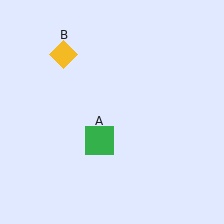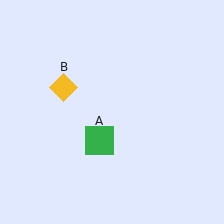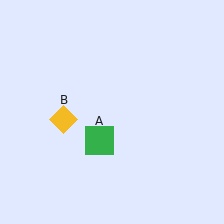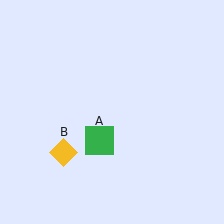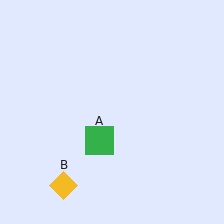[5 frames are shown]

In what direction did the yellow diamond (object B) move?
The yellow diamond (object B) moved down.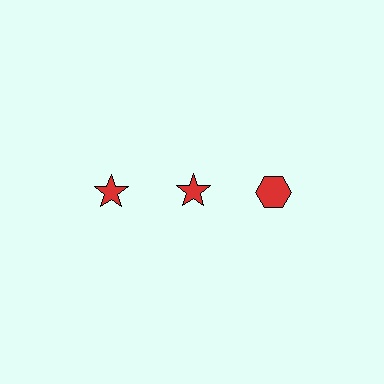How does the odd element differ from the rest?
It has a different shape: hexagon instead of star.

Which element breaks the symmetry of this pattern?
The red hexagon in the top row, center column breaks the symmetry. All other shapes are red stars.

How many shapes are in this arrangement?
There are 3 shapes arranged in a grid pattern.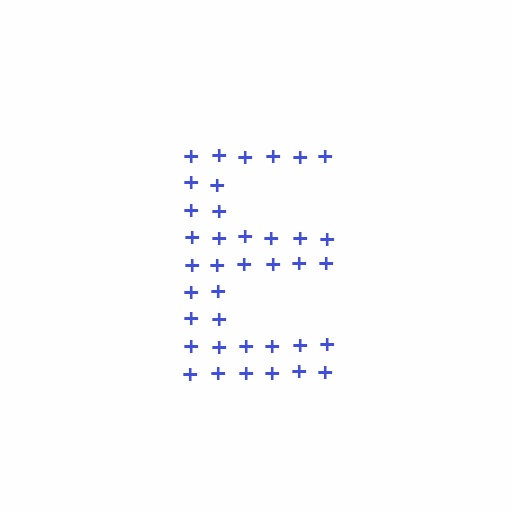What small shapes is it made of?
It is made of small plus signs.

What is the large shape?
The large shape is the letter E.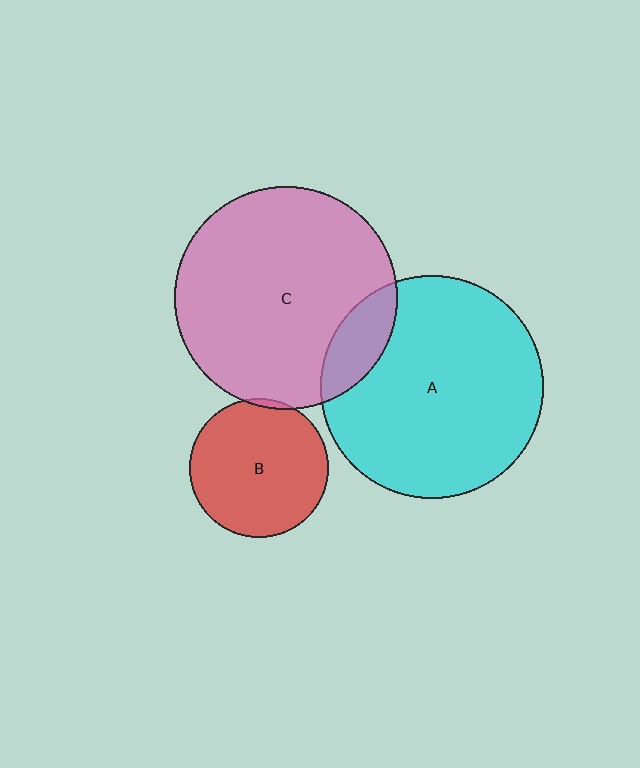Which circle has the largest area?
Circle C (pink).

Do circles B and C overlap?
Yes.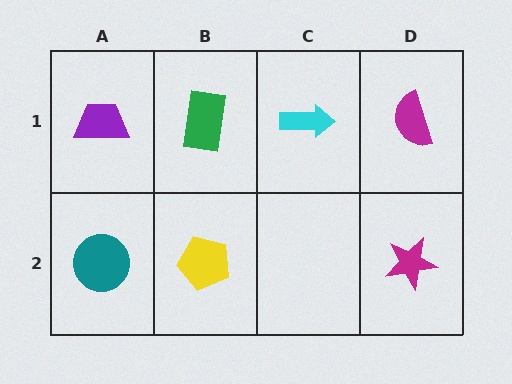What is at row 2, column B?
A yellow pentagon.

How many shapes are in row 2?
3 shapes.